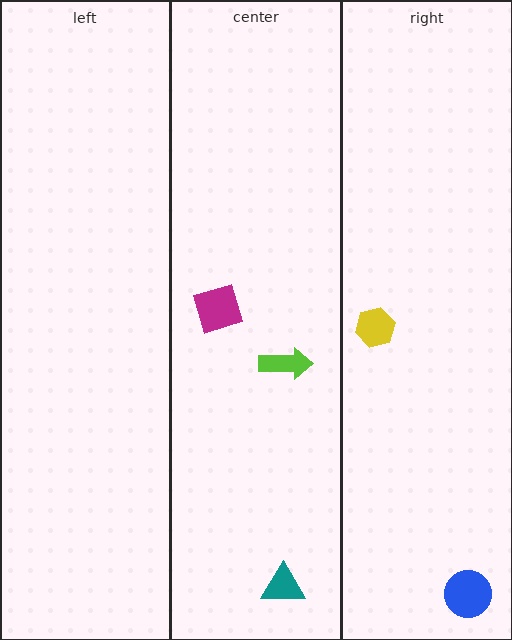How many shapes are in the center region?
3.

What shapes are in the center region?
The magenta square, the lime arrow, the teal triangle.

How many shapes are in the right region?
2.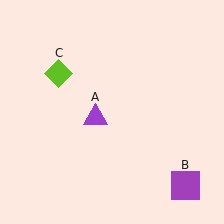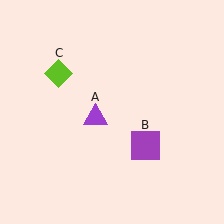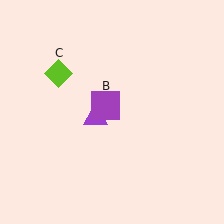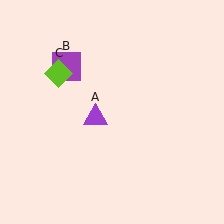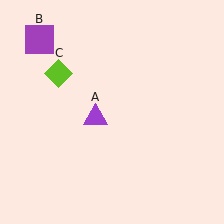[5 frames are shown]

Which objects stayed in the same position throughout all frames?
Purple triangle (object A) and lime diamond (object C) remained stationary.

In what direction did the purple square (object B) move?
The purple square (object B) moved up and to the left.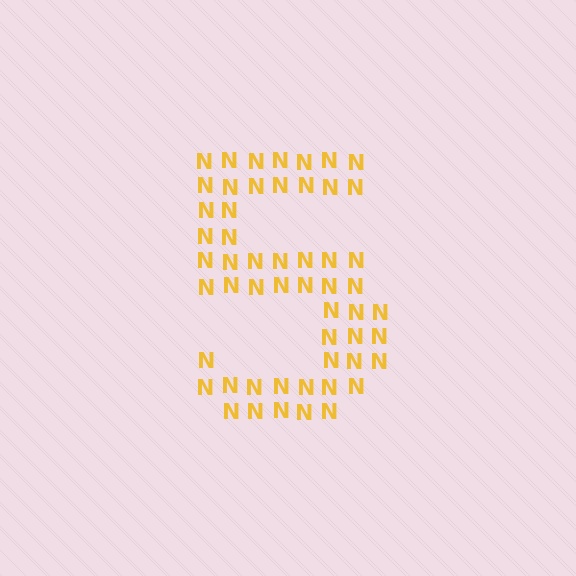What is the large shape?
The large shape is the digit 5.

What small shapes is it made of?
It is made of small letter N's.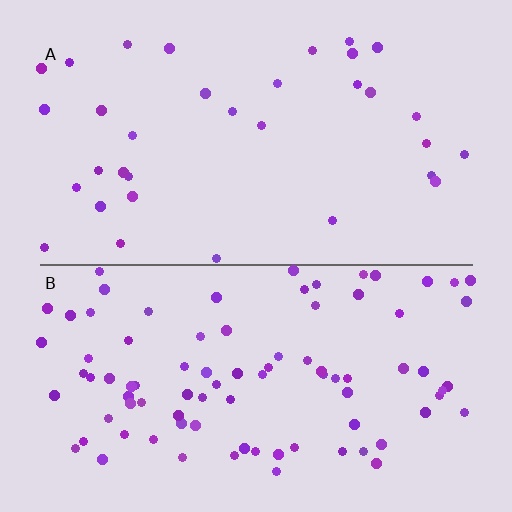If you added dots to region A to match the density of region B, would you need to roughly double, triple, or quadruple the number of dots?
Approximately triple.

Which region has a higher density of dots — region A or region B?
B (the bottom).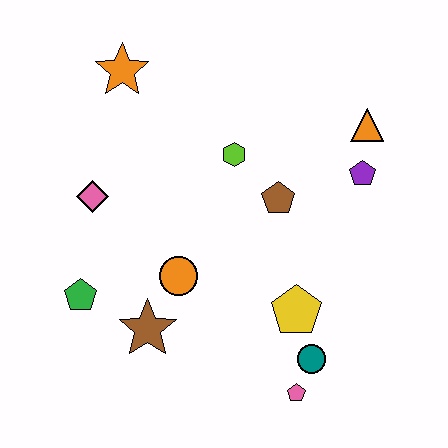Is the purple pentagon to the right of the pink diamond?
Yes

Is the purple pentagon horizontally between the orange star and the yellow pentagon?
No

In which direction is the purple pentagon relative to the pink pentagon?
The purple pentagon is above the pink pentagon.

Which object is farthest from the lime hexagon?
The pink pentagon is farthest from the lime hexagon.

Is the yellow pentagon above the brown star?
Yes